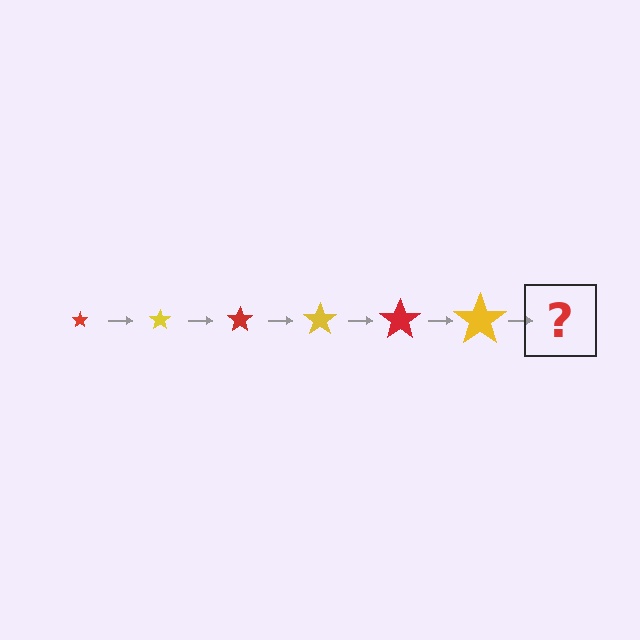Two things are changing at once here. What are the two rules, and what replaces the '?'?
The two rules are that the star grows larger each step and the color cycles through red and yellow. The '?' should be a red star, larger than the previous one.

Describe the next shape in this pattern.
It should be a red star, larger than the previous one.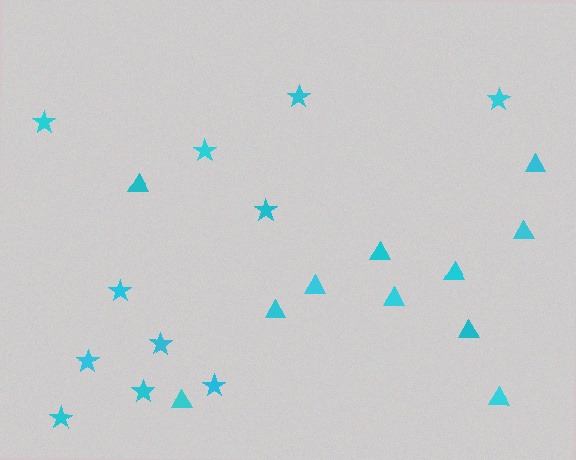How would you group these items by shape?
There are 2 groups: one group of triangles (11) and one group of stars (11).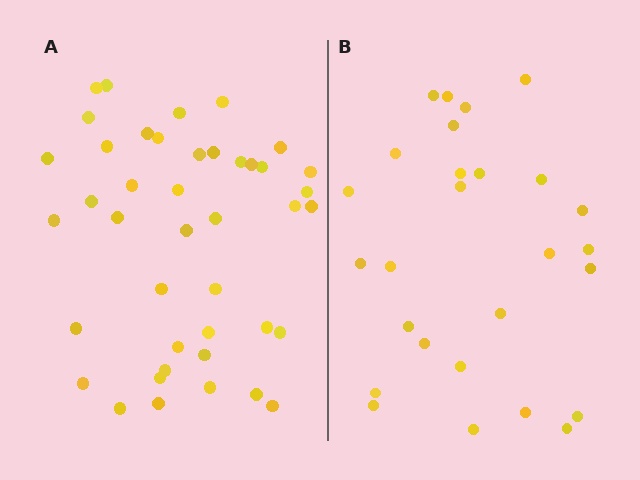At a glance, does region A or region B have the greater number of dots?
Region A (the left region) has more dots.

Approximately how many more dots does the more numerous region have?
Region A has approximately 15 more dots than region B.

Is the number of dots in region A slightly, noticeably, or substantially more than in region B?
Region A has substantially more. The ratio is roughly 1.6 to 1.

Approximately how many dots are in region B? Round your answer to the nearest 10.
About 30 dots. (The exact count is 27, which rounds to 30.)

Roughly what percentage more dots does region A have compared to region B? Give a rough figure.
About 55% more.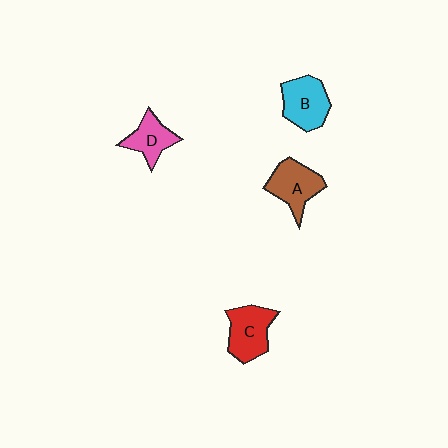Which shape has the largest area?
Shape B (cyan).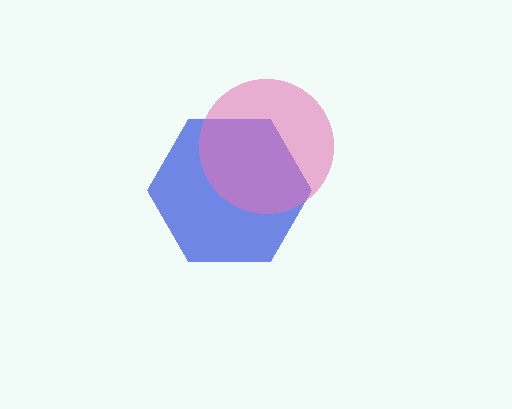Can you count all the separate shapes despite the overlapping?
Yes, there are 2 separate shapes.